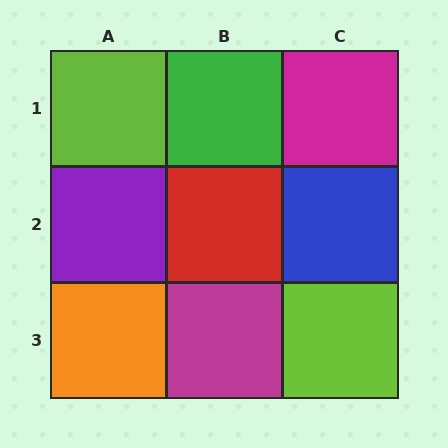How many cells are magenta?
2 cells are magenta.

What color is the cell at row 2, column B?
Red.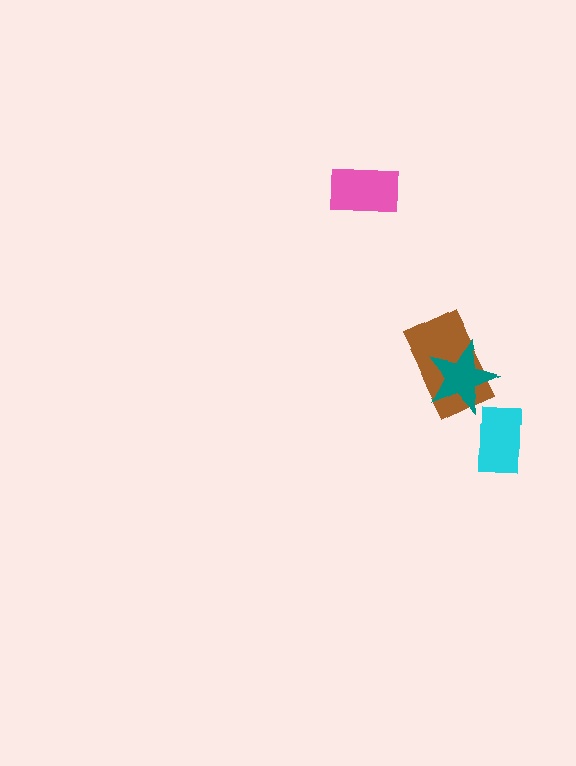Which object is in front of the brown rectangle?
The teal star is in front of the brown rectangle.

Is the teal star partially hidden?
No, no other shape covers it.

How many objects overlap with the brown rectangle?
1 object overlaps with the brown rectangle.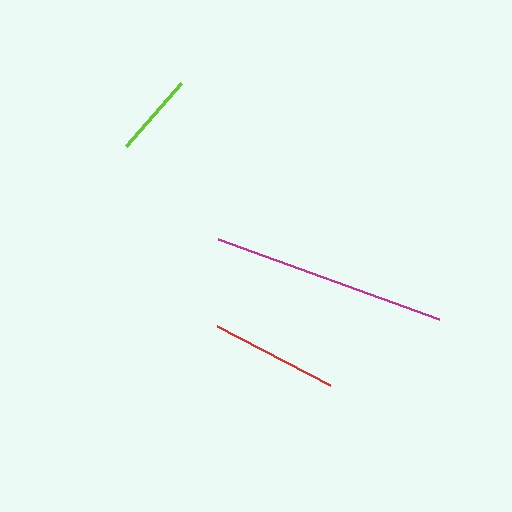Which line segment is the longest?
The magenta line is the longest at approximately 235 pixels.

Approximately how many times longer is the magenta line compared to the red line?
The magenta line is approximately 1.8 times the length of the red line.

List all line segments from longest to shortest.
From longest to shortest: magenta, red, lime.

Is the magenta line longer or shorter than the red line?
The magenta line is longer than the red line.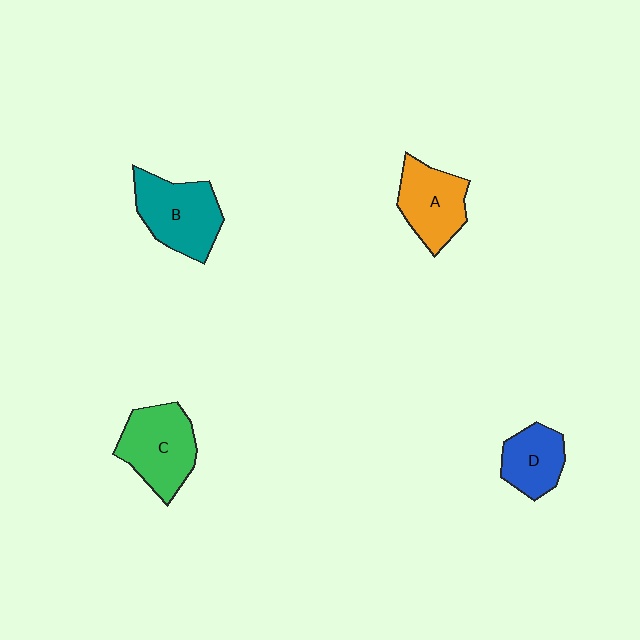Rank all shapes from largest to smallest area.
From largest to smallest: B (teal), C (green), A (orange), D (blue).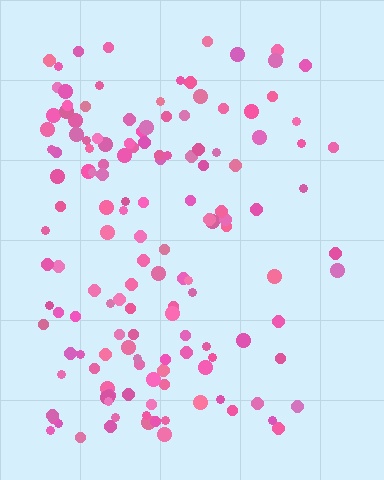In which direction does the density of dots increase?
From right to left, with the left side densest.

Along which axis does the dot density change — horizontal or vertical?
Horizontal.